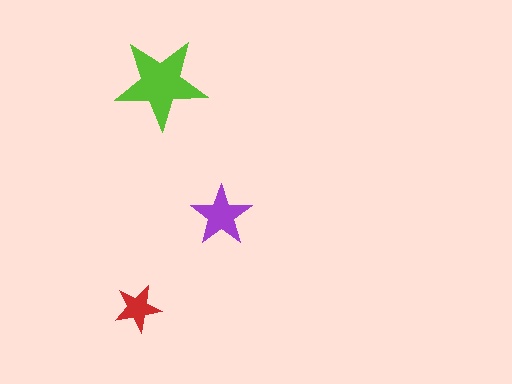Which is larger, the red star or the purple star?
The purple one.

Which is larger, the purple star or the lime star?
The lime one.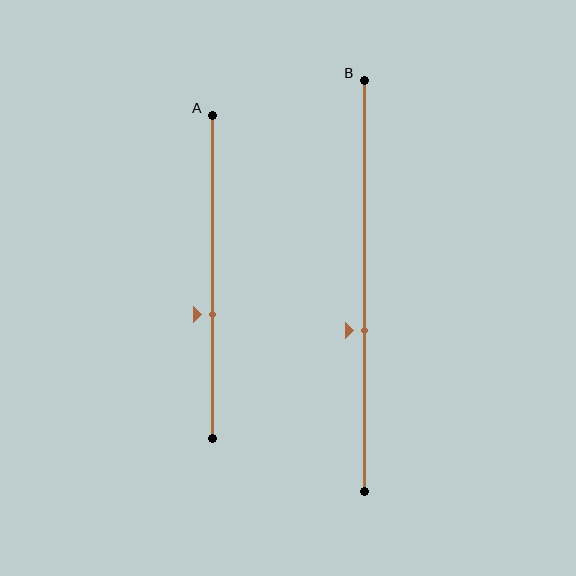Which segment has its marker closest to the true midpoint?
Segment B has its marker closest to the true midpoint.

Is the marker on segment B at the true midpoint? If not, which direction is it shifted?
No, the marker on segment B is shifted downward by about 11% of the segment length.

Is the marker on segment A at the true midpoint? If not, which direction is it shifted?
No, the marker on segment A is shifted downward by about 12% of the segment length.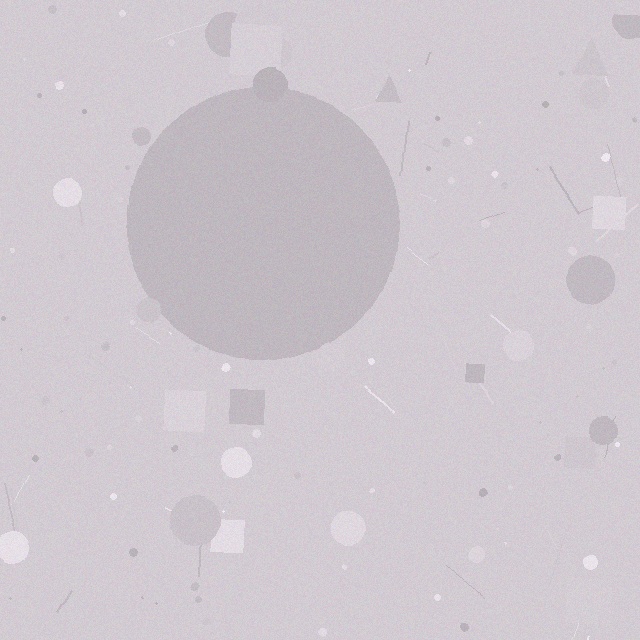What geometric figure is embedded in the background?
A circle is embedded in the background.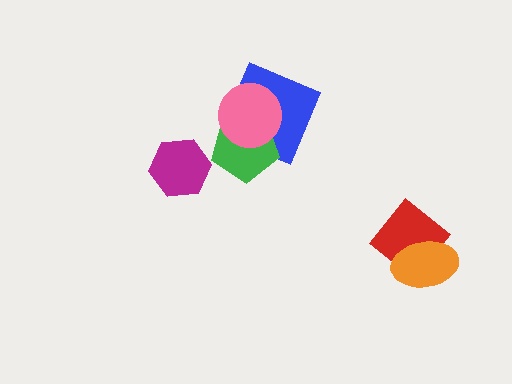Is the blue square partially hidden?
Yes, it is partially covered by another shape.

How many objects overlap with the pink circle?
2 objects overlap with the pink circle.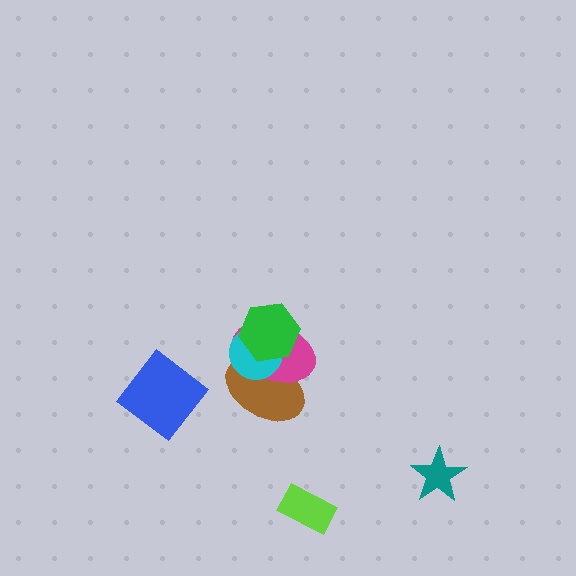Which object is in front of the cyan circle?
The green hexagon is in front of the cyan circle.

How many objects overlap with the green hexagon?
3 objects overlap with the green hexagon.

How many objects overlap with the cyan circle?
3 objects overlap with the cyan circle.